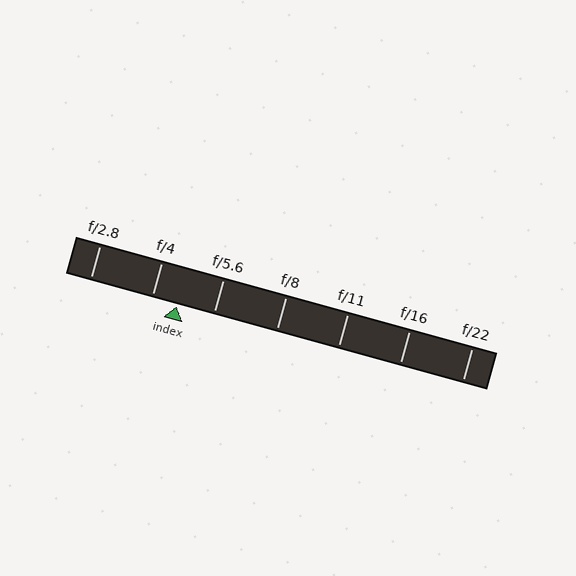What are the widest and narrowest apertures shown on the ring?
The widest aperture shown is f/2.8 and the narrowest is f/22.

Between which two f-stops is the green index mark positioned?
The index mark is between f/4 and f/5.6.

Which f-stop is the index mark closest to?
The index mark is closest to f/4.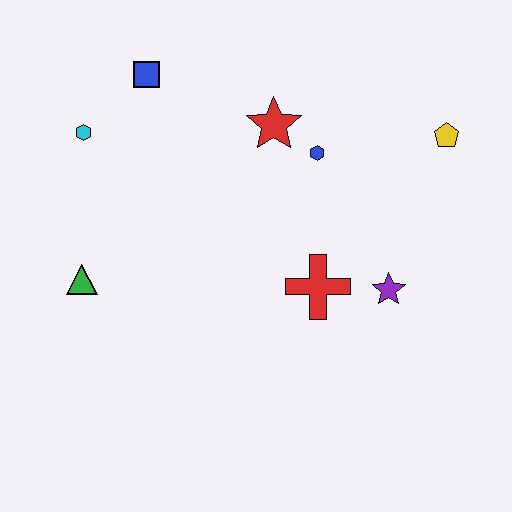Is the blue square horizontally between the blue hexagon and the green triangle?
Yes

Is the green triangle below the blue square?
Yes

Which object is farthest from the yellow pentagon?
The green triangle is farthest from the yellow pentagon.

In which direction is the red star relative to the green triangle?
The red star is to the right of the green triangle.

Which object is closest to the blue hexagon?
The red star is closest to the blue hexagon.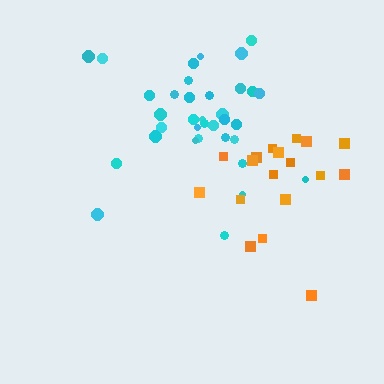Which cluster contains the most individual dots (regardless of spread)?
Cyan (35).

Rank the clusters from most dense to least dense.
orange, cyan.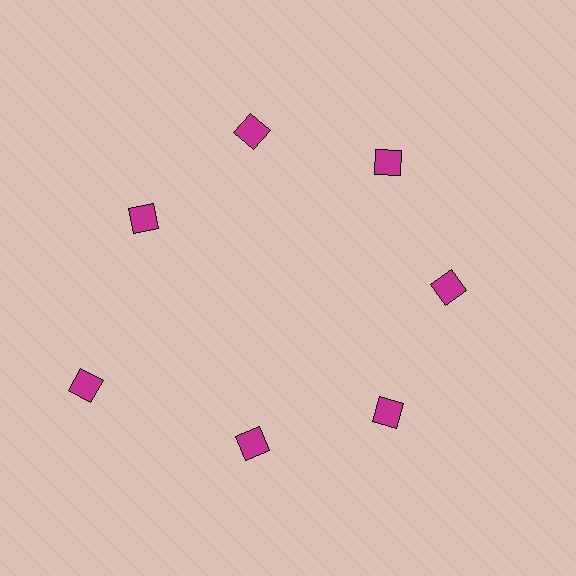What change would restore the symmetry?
The symmetry would be restored by moving it inward, back onto the ring so that all 7 diamonds sit at equal angles and equal distance from the center.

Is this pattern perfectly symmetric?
No. The 7 magenta diamonds are arranged in a ring, but one element near the 8 o'clock position is pushed outward from the center, breaking the 7-fold rotational symmetry.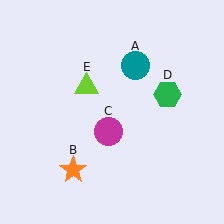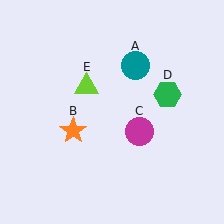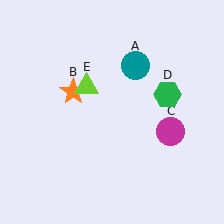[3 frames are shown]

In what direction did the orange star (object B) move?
The orange star (object B) moved up.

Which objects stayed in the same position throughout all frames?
Teal circle (object A) and green hexagon (object D) and lime triangle (object E) remained stationary.